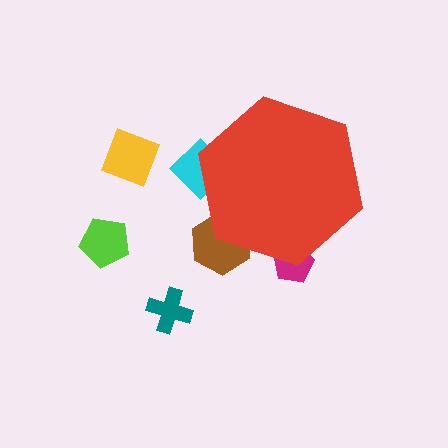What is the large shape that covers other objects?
A red hexagon.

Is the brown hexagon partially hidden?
Yes, the brown hexagon is partially hidden behind the red hexagon.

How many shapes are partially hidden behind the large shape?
3 shapes are partially hidden.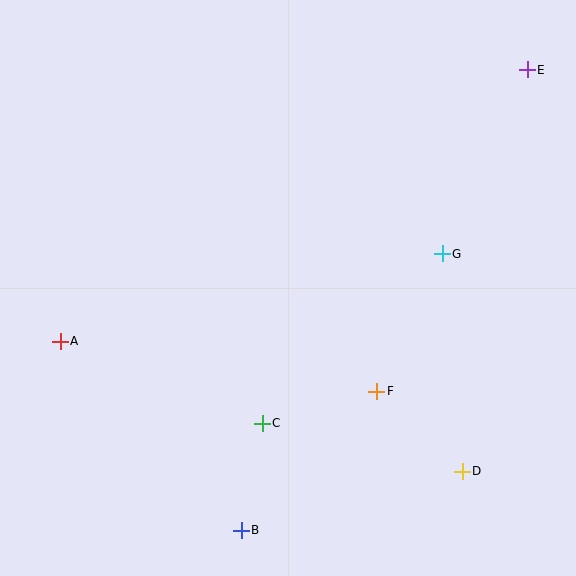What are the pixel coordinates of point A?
Point A is at (60, 341).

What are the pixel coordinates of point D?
Point D is at (462, 471).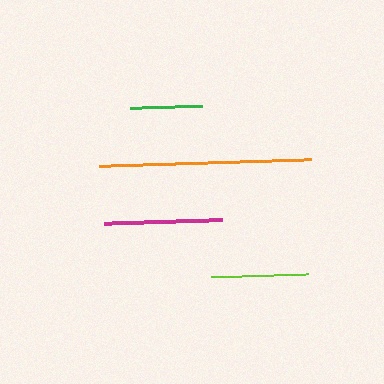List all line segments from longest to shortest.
From longest to shortest: orange, magenta, lime, green.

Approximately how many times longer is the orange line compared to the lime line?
The orange line is approximately 2.2 times the length of the lime line.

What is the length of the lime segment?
The lime segment is approximately 97 pixels long.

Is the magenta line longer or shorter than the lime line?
The magenta line is longer than the lime line.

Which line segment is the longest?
The orange line is the longest at approximately 212 pixels.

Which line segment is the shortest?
The green line is the shortest at approximately 72 pixels.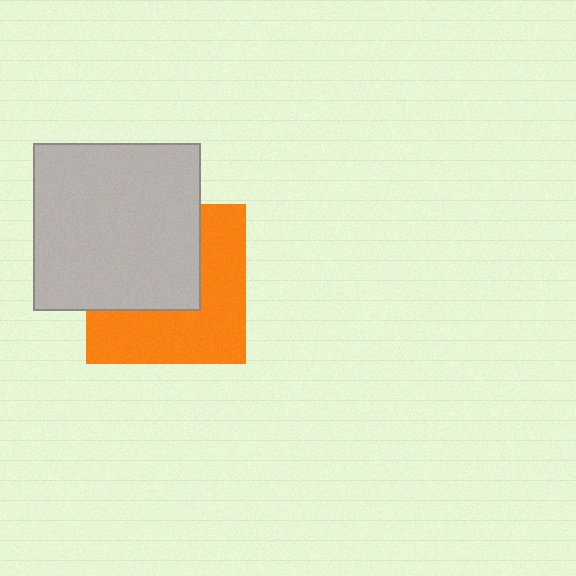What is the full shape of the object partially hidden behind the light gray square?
The partially hidden object is an orange square.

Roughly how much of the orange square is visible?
About half of it is visible (roughly 51%).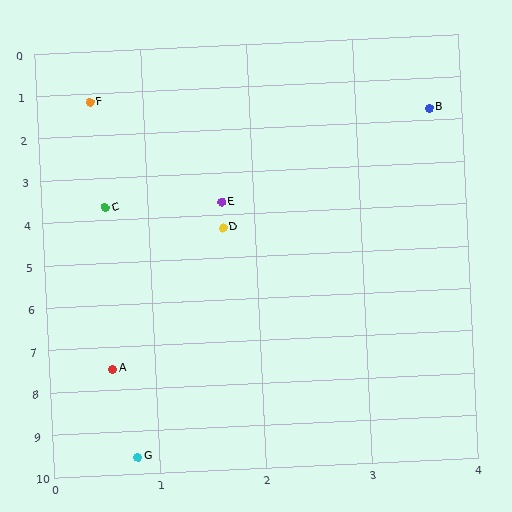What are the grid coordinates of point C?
Point C is at approximately (0.6, 3.7).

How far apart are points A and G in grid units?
Points A and G are about 2.1 grid units apart.